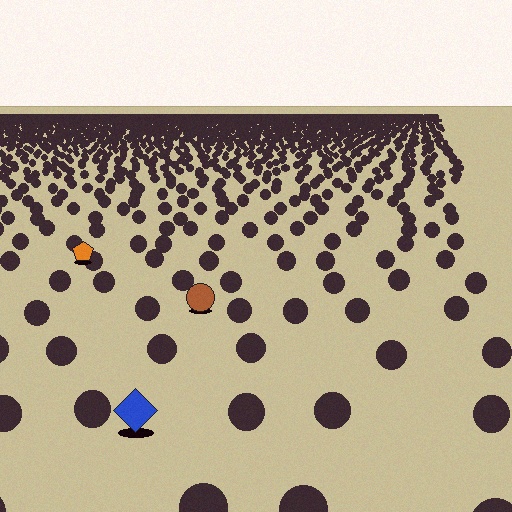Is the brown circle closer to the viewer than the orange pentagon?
Yes. The brown circle is closer — you can tell from the texture gradient: the ground texture is coarser near it.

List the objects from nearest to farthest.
From nearest to farthest: the blue diamond, the brown circle, the orange pentagon.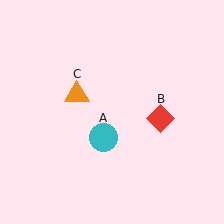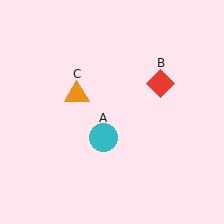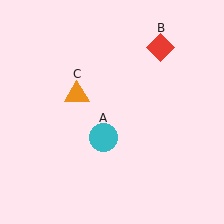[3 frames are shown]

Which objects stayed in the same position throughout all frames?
Cyan circle (object A) and orange triangle (object C) remained stationary.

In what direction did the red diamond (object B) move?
The red diamond (object B) moved up.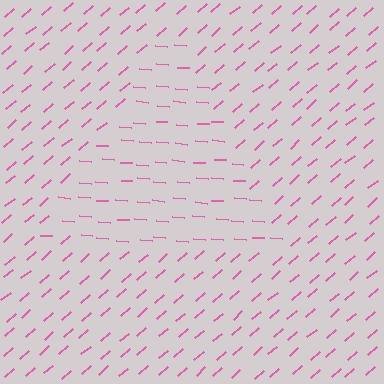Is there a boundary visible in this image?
Yes, there is a texture boundary formed by a change in line orientation.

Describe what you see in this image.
The image is filled with small pink line segments. A triangle region in the image has lines oriented differently from the surrounding lines, creating a visible texture boundary.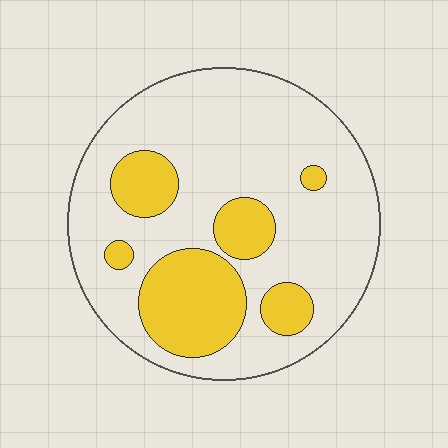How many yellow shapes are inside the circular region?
6.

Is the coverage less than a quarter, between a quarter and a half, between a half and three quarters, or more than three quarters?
Between a quarter and a half.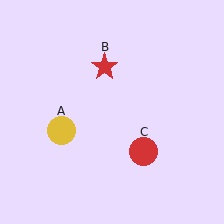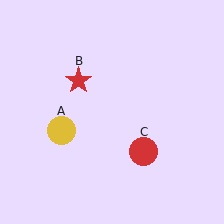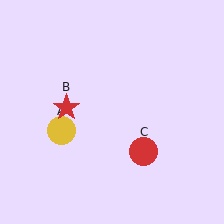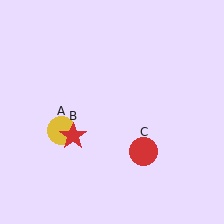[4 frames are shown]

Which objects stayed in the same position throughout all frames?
Yellow circle (object A) and red circle (object C) remained stationary.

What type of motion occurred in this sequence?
The red star (object B) rotated counterclockwise around the center of the scene.